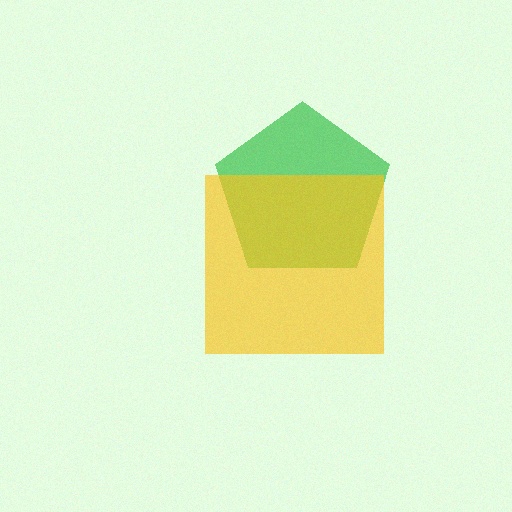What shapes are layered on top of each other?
The layered shapes are: a green pentagon, a yellow square.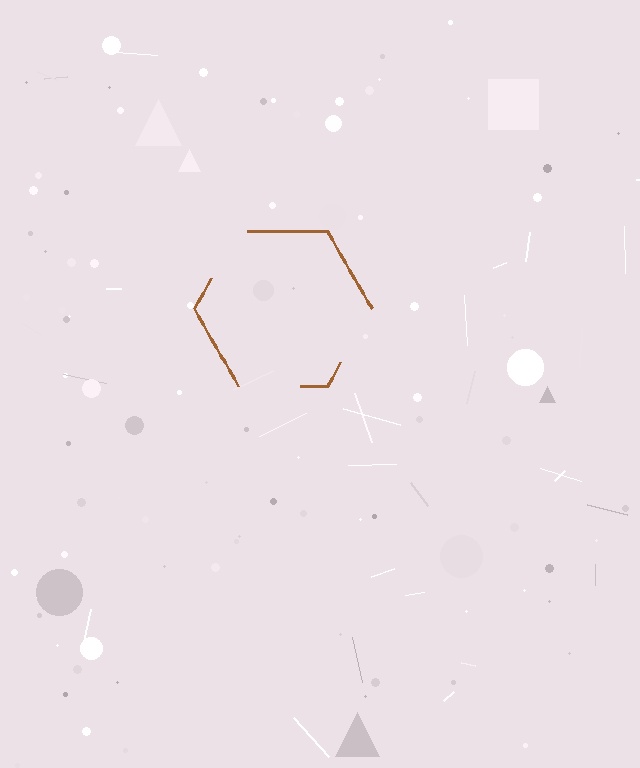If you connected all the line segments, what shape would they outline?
They would outline a hexagon.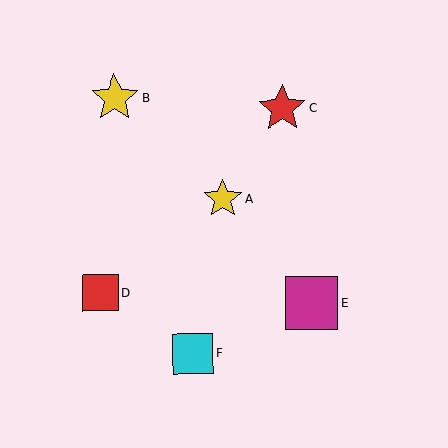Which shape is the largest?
The magenta square (labeled E) is the largest.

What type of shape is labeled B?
Shape B is a yellow star.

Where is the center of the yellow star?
The center of the yellow star is at (223, 199).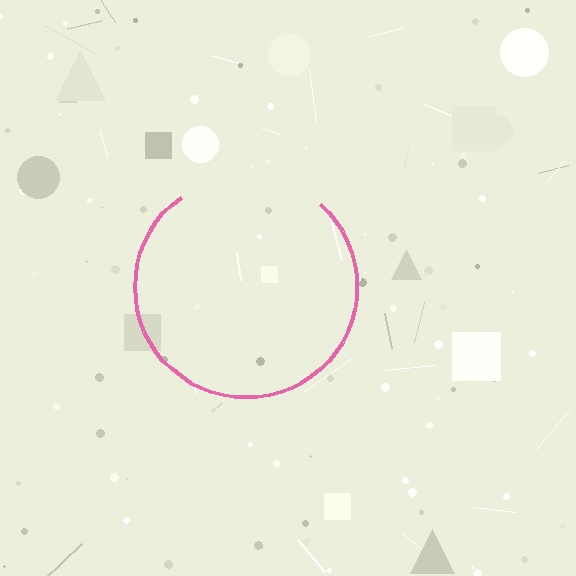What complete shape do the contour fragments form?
The contour fragments form a circle.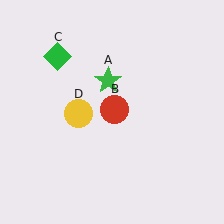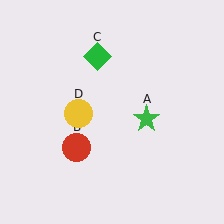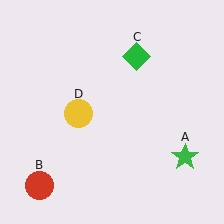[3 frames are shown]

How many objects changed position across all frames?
3 objects changed position: green star (object A), red circle (object B), green diamond (object C).